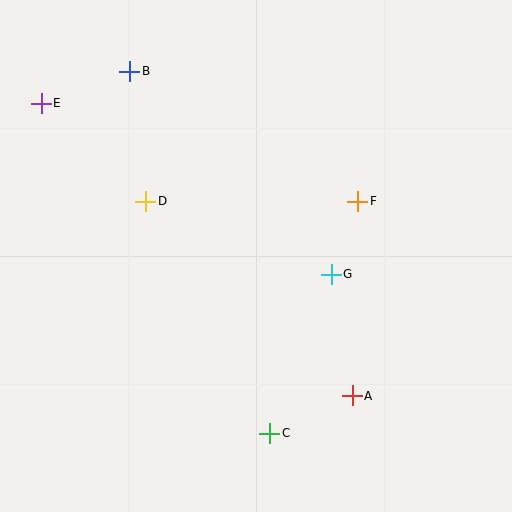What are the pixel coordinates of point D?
Point D is at (146, 201).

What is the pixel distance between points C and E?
The distance between C and E is 402 pixels.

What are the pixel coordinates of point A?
Point A is at (352, 396).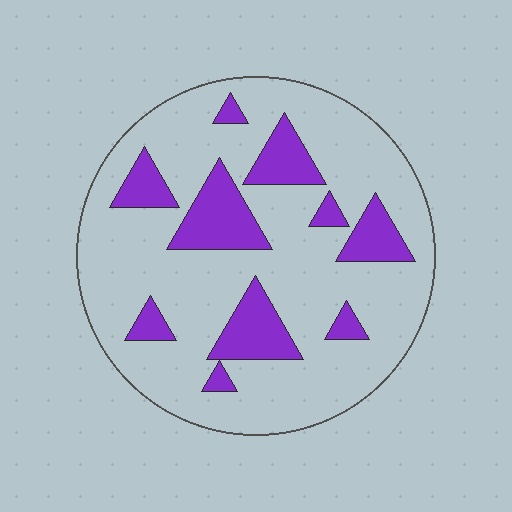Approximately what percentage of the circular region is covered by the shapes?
Approximately 20%.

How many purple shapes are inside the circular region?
10.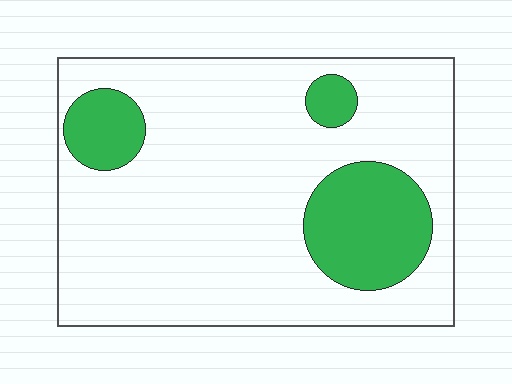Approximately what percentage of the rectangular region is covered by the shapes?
Approximately 20%.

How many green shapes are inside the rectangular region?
3.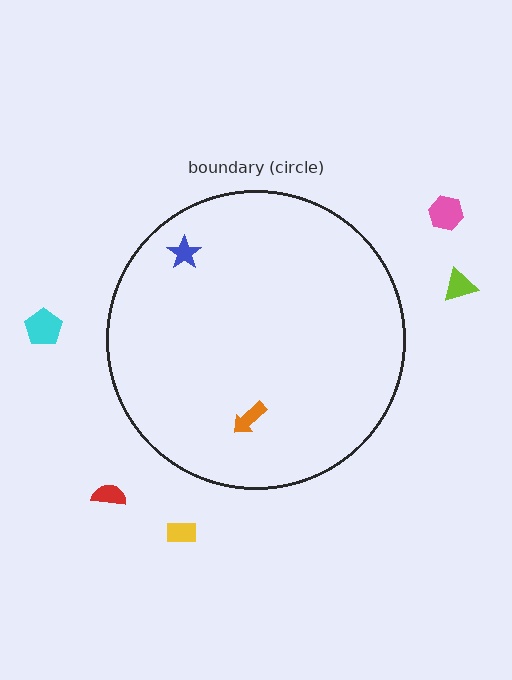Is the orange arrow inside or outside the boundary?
Inside.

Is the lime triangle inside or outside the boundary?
Outside.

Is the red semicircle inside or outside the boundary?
Outside.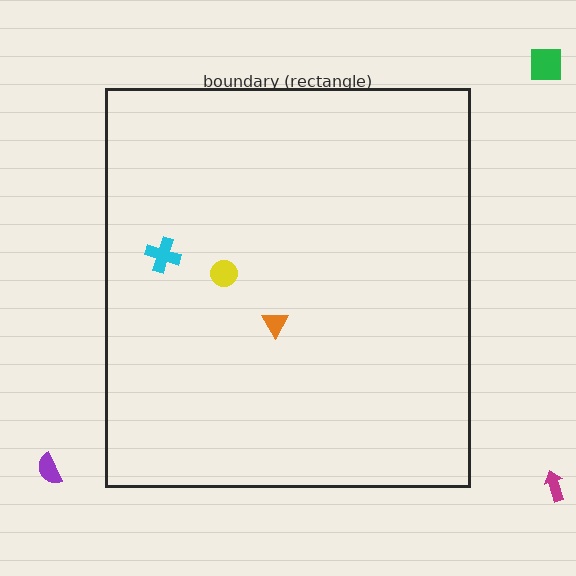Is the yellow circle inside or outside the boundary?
Inside.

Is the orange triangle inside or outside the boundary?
Inside.